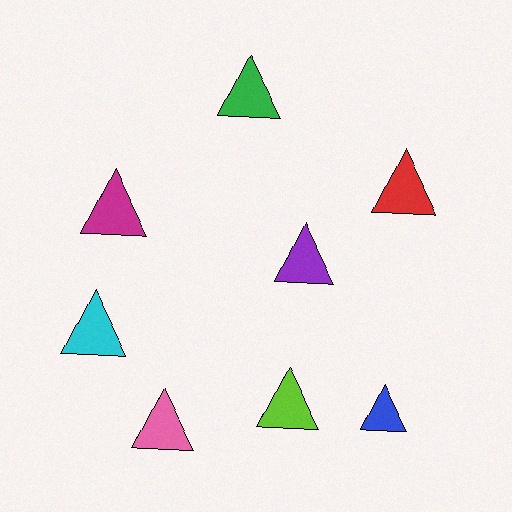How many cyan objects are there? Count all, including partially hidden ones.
There is 1 cyan object.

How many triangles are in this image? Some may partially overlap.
There are 8 triangles.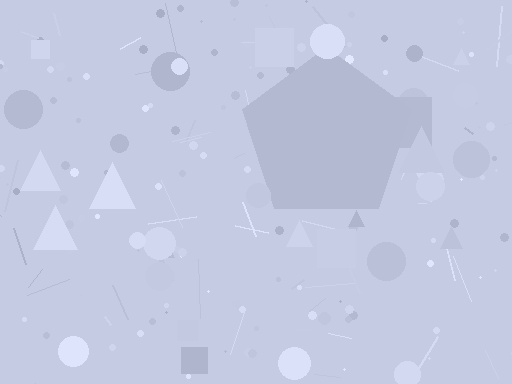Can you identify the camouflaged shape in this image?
The camouflaged shape is a pentagon.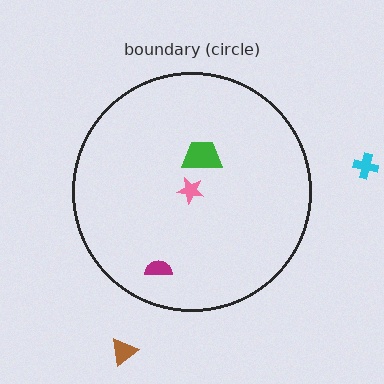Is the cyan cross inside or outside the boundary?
Outside.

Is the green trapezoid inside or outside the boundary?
Inside.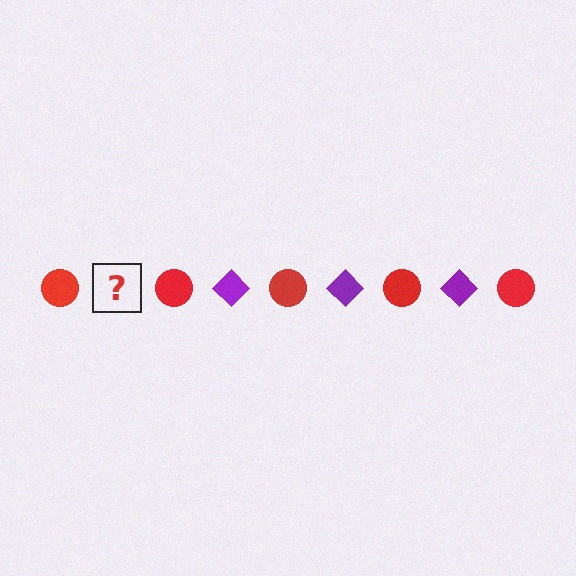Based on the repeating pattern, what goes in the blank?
The blank should be a purple diamond.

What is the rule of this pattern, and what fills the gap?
The rule is that the pattern alternates between red circle and purple diamond. The gap should be filled with a purple diamond.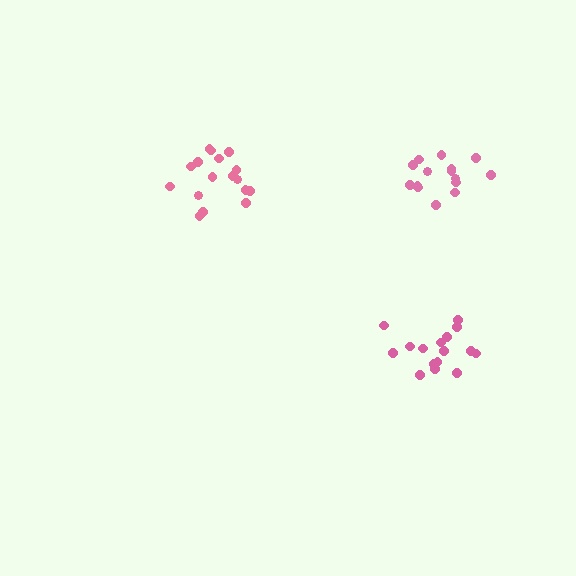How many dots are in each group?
Group 1: 15 dots, Group 2: 16 dots, Group 3: 17 dots (48 total).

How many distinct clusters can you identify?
There are 3 distinct clusters.